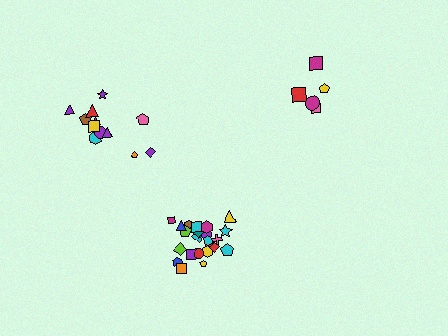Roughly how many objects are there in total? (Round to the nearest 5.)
Roughly 40 objects in total.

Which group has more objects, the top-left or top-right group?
The top-left group.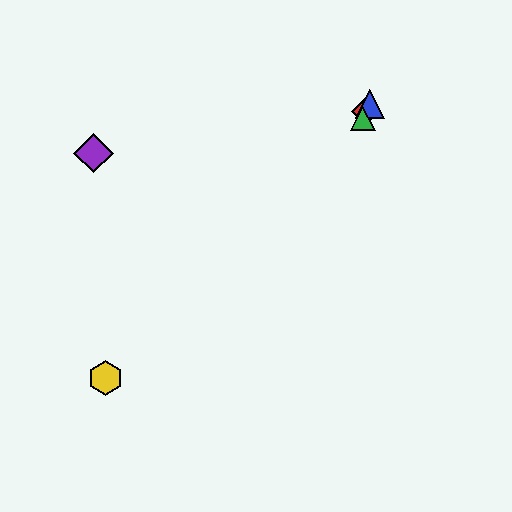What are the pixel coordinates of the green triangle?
The green triangle is at (363, 118).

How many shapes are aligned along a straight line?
3 shapes (the red diamond, the blue triangle, the green triangle) are aligned along a straight line.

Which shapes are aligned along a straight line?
The red diamond, the blue triangle, the green triangle are aligned along a straight line.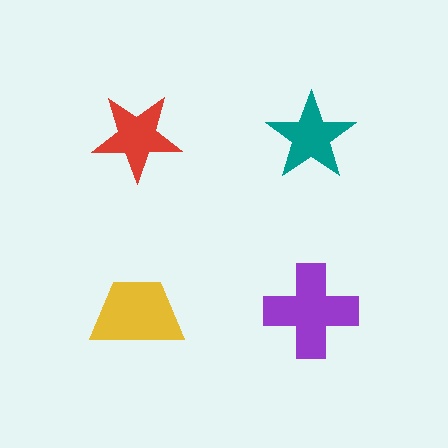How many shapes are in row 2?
2 shapes.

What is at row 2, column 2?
A purple cross.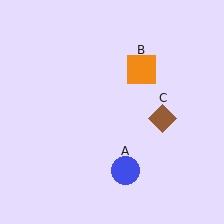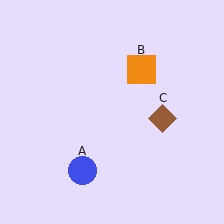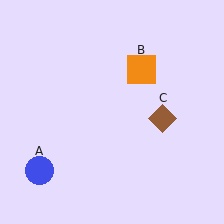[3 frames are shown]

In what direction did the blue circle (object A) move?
The blue circle (object A) moved left.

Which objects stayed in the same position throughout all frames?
Orange square (object B) and brown diamond (object C) remained stationary.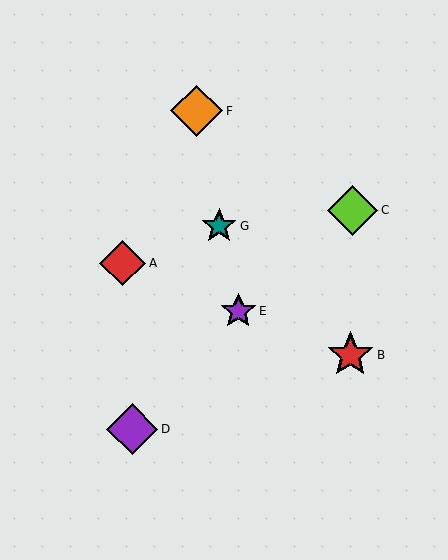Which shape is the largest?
The orange diamond (labeled F) is the largest.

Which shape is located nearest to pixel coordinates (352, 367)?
The red star (labeled B) at (350, 355) is nearest to that location.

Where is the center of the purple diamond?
The center of the purple diamond is at (132, 429).